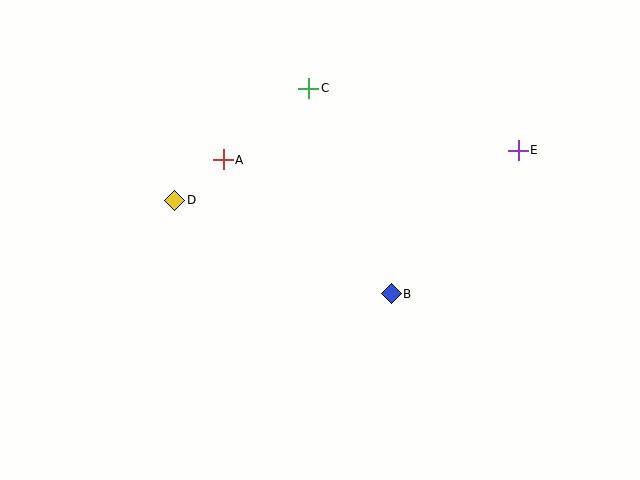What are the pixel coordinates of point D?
Point D is at (175, 200).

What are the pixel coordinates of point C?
Point C is at (309, 88).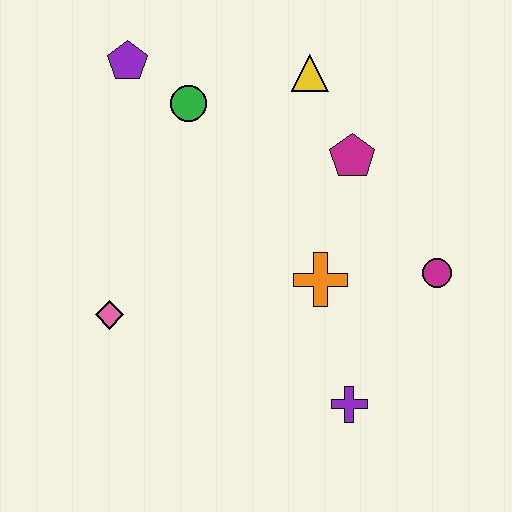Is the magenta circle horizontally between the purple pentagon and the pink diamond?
No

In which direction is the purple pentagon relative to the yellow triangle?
The purple pentagon is to the left of the yellow triangle.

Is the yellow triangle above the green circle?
Yes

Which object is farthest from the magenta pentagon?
The pink diamond is farthest from the magenta pentagon.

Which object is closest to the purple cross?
The orange cross is closest to the purple cross.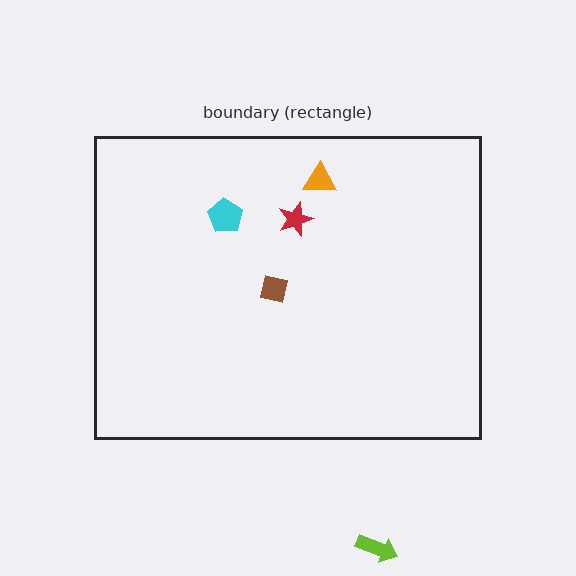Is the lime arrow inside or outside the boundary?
Outside.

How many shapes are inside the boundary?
4 inside, 1 outside.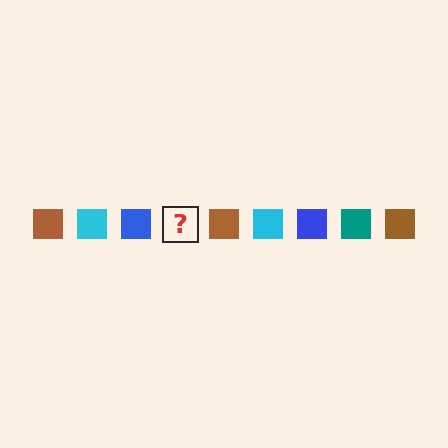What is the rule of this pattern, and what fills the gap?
The rule is that the pattern cycles through brown, cyan, blue, teal squares. The gap should be filled with a teal square.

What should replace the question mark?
The question mark should be replaced with a teal square.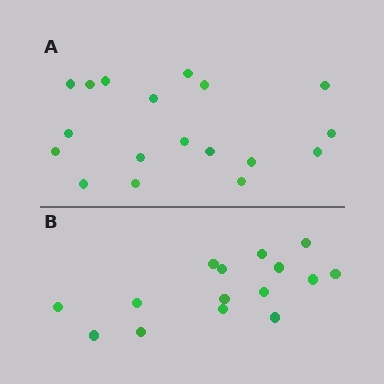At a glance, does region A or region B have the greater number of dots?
Region A (the top region) has more dots.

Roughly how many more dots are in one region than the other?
Region A has just a few more — roughly 2 or 3 more dots than region B.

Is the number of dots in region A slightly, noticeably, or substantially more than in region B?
Region A has only slightly more — the two regions are fairly close. The ratio is roughly 1.2 to 1.